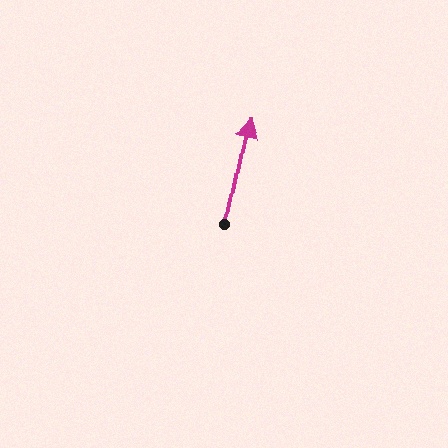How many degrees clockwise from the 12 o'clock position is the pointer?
Approximately 12 degrees.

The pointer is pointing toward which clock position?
Roughly 12 o'clock.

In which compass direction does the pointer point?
North.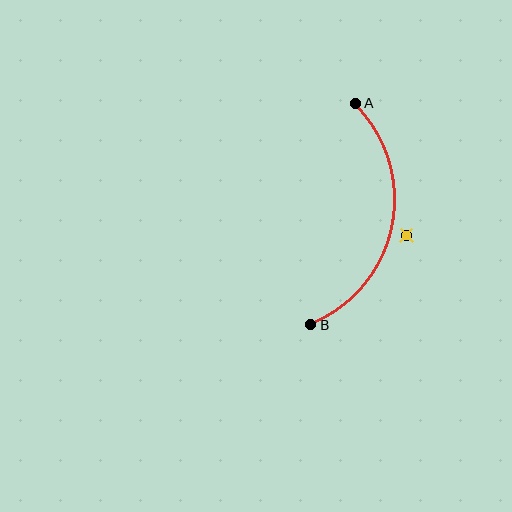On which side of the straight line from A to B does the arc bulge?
The arc bulges to the right of the straight line connecting A and B.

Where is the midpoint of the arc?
The arc midpoint is the point on the curve farthest from the straight line joining A and B. It sits to the right of that line.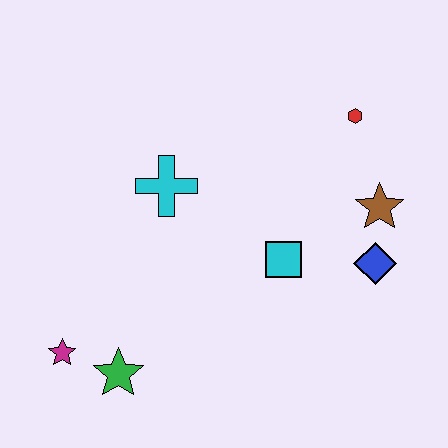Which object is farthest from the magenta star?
The red hexagon is farthest from the magenta star.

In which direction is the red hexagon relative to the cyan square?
The red hexagon is above the cyan square.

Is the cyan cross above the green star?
Yes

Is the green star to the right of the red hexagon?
No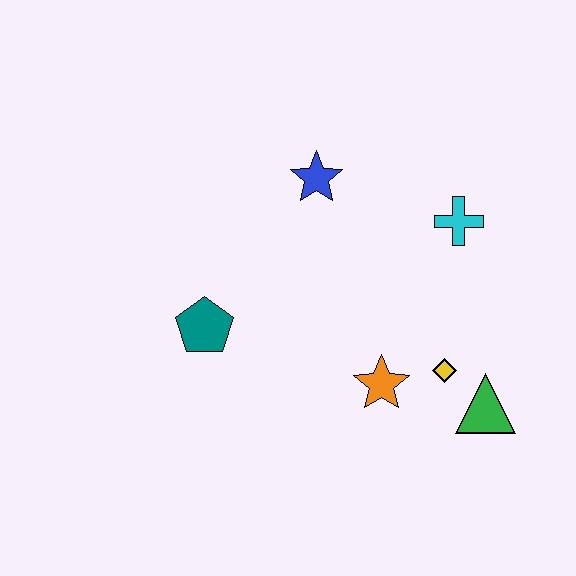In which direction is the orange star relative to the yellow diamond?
The orange star is to the left of the yellow diamond.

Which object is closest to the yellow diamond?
The green triangle is closest to the yellow diamond.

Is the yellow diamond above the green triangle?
Yes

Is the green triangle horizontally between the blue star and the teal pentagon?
No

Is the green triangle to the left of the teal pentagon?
No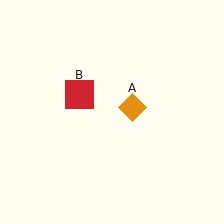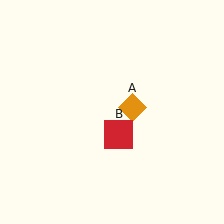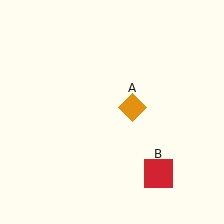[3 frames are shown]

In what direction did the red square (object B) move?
The red square (object B) moved down and to the right.